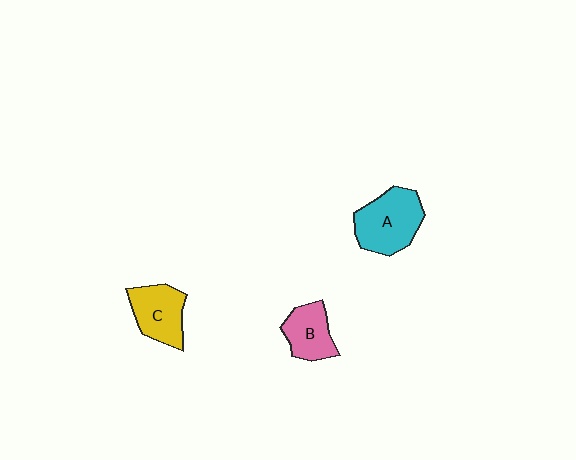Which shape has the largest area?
Shape A (cyan).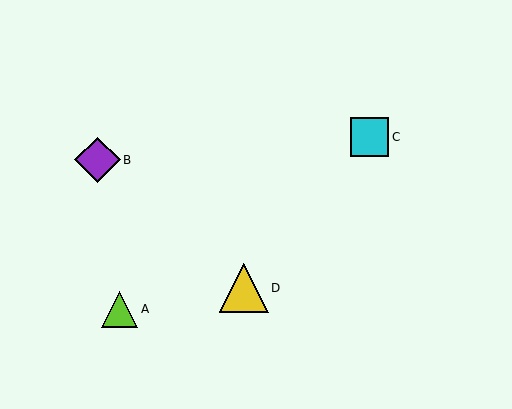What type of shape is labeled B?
Shape B is a purple diamond.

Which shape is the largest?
The yellow triangle (labeled D) is the largest.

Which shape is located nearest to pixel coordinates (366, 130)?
The cyan square (labeled C) at (370, 137) is nearest to that location.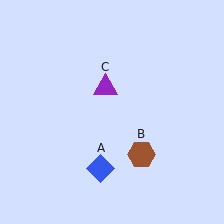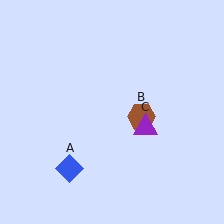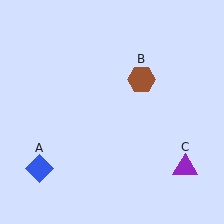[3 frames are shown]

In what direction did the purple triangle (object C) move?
The purple triangle (object C) moved down and to the right.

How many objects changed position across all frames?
3 objects changed position: blue diamond (object A), brown hexagon (object B), purple triangle (object C).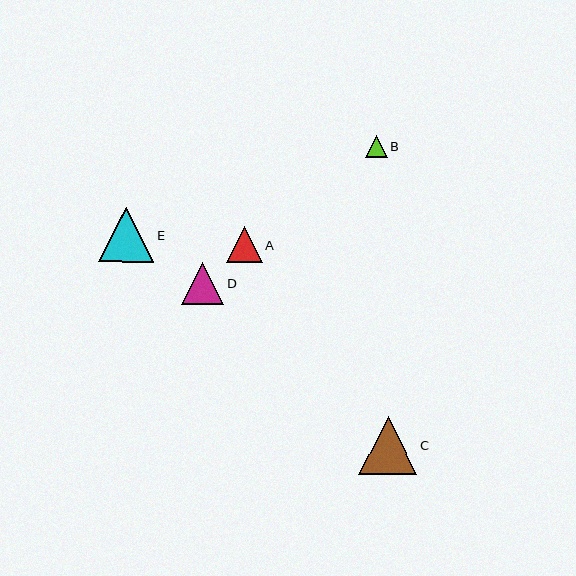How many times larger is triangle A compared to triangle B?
Triangle A is approximately 1.6 times the size of triangle B.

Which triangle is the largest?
Triangle C is the largest with a size of approximately 58 pixels.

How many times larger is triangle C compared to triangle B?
Triangle C is approximately 2.6 times the size of triangle B.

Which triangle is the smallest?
Triangle B is the smallest with a size of approximately 22 pixels.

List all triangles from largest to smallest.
From largest to smallest: C, E, D, A, B.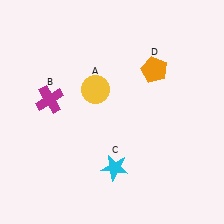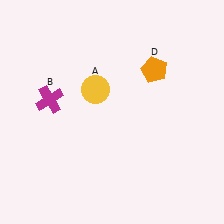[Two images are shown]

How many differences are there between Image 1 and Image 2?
There is 1 difference between the two images.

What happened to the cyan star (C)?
The cyan star (C) was removed in Image 2. It was in the bottom-right area of Image 1.